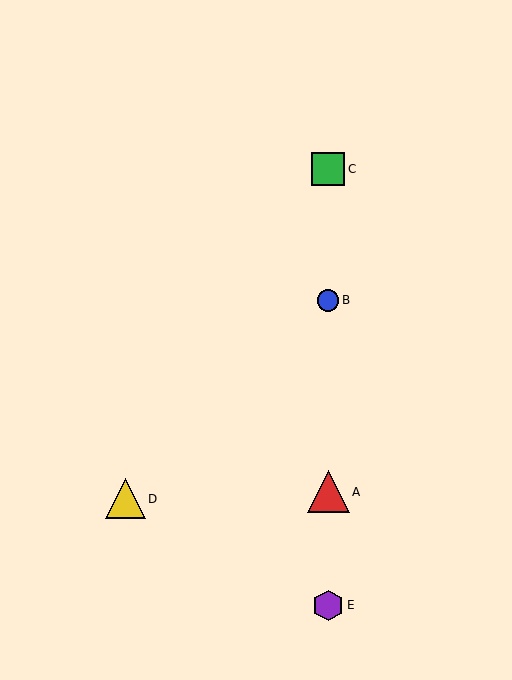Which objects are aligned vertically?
Objects A, B, C, E are aligned vertically.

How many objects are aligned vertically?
4 objects (A, B, C, E) are aligned vertically.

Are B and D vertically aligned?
No, B is at x≈328 and D is at x≈125.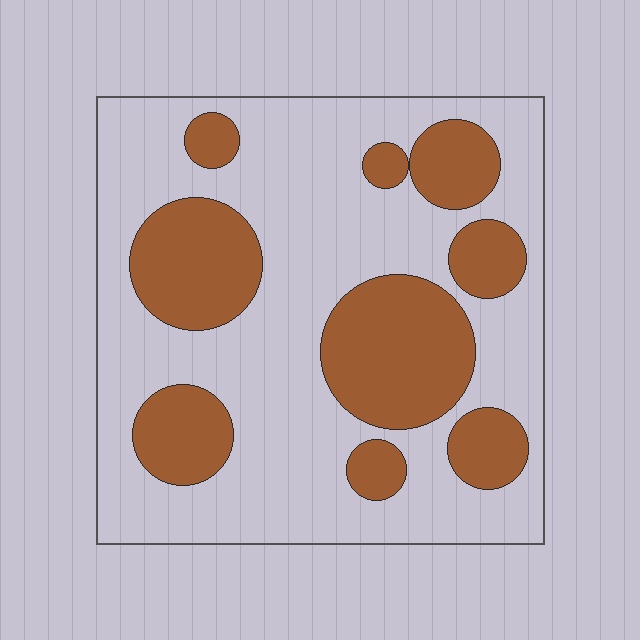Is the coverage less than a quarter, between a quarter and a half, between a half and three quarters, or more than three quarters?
Between a quarter and a half.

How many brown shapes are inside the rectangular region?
9.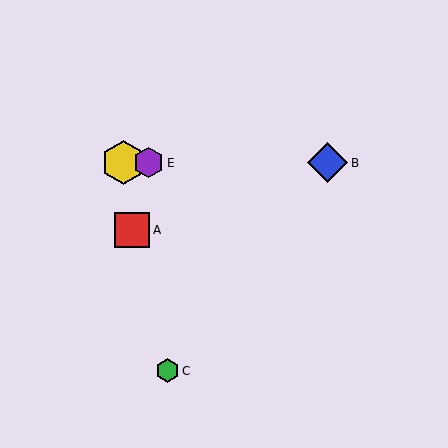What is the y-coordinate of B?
Object B is at y≈163.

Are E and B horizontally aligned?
Yes, both are at y≈163.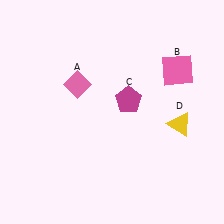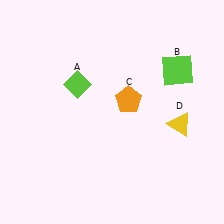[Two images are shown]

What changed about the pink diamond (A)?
In Image 1, A is pink. In Image 2, it changed to lime.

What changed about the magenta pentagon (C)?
In Image 1, C is magenta. In Image 2, it changed to orange.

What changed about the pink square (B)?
In Image 1, B is pink. In Image 2, it changed to lime.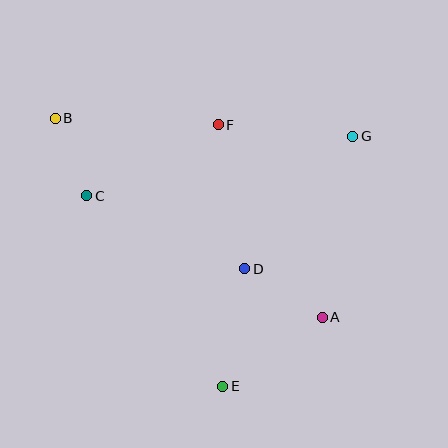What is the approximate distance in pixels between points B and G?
The distance between B and G is approximately 298 pixels.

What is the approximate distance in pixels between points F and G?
The distance between F and G is approximately 135 pixels.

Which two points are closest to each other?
Points B and C are closest to each other.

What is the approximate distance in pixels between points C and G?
The distance between C and G is approximately 272 pixels.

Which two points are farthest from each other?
Points A and B are farthest from each other.